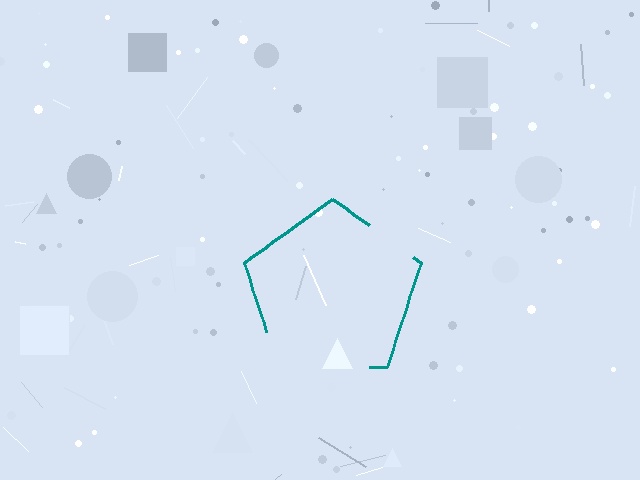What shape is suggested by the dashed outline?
The dashed outline suggests a pentagon.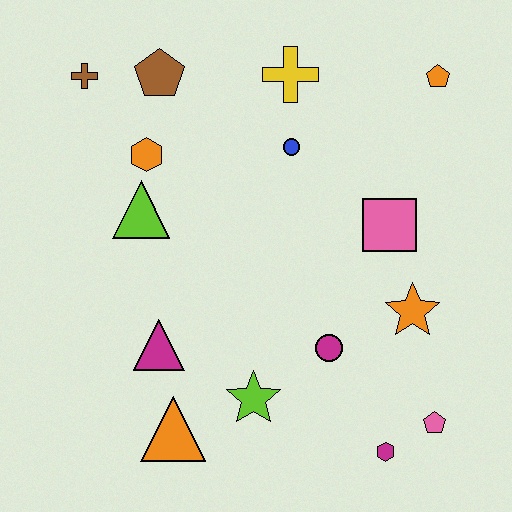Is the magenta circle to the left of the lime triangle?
No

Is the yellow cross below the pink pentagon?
No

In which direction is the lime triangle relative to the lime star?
The lime triangle is above the lime star.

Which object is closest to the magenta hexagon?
The pink pentagon is closest to the magenta hexagon.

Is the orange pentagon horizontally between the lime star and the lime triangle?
No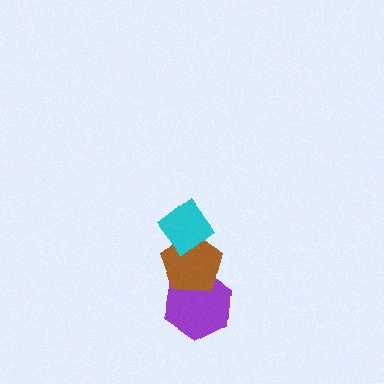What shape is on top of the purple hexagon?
The brown pentagon is on top of the purple hexagon.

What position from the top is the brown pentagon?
The brown pentagon is 2nd from the top.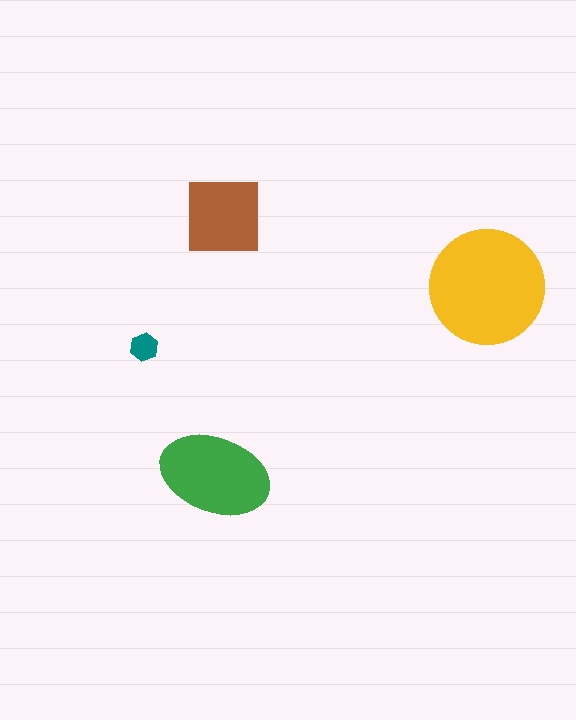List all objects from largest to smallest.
The yellow circle, the green ellipse, the brown square, the teal hexagon.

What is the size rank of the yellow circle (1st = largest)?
1st.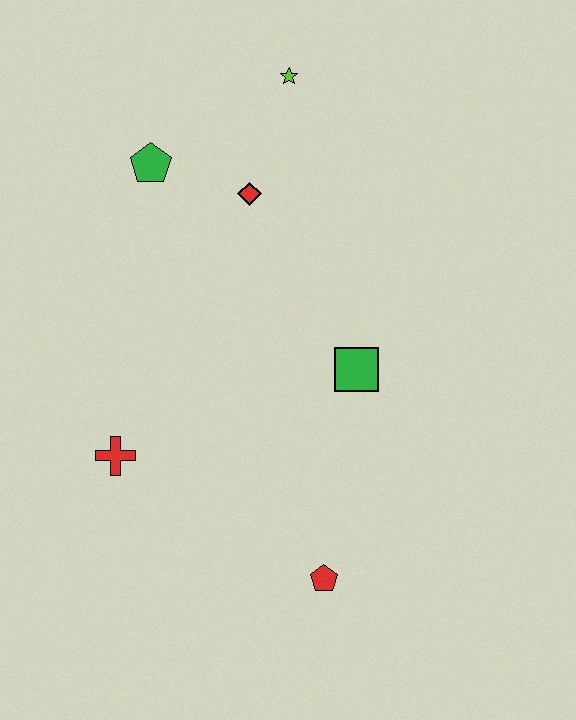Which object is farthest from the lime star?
The red pentagon is farthest from the lime star.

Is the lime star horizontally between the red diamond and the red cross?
No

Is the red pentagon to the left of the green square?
Yes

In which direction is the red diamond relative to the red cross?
The red diamond is above the red cross.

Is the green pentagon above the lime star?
No